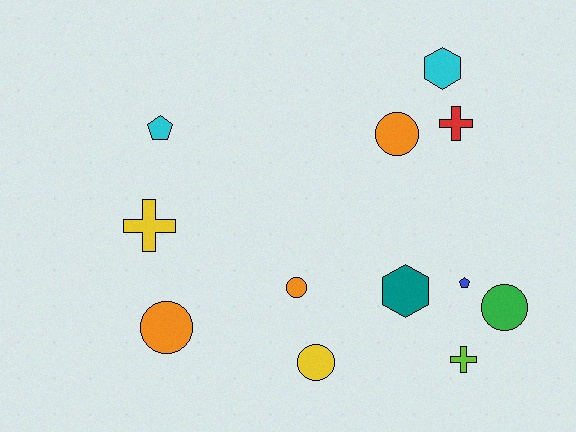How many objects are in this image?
There are 12 objects.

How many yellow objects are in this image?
There are 2 yellow objects.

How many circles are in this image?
There are 5 circles.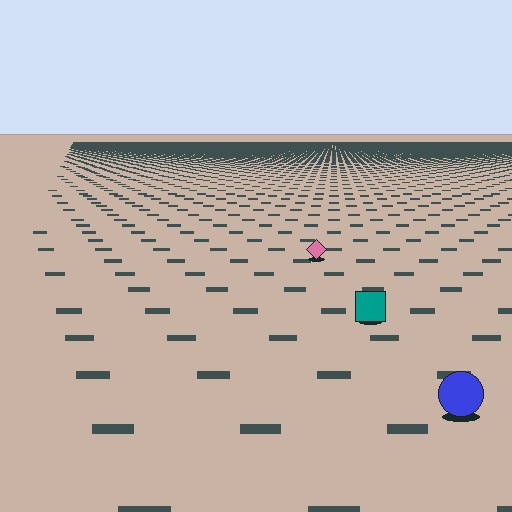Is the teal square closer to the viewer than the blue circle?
No. The blue circle is closer — you can tell from the texture gradient: the ground texture is coarser near it.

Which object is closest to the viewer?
The blue circle is closest. The texture marks near it are larger and more spread out.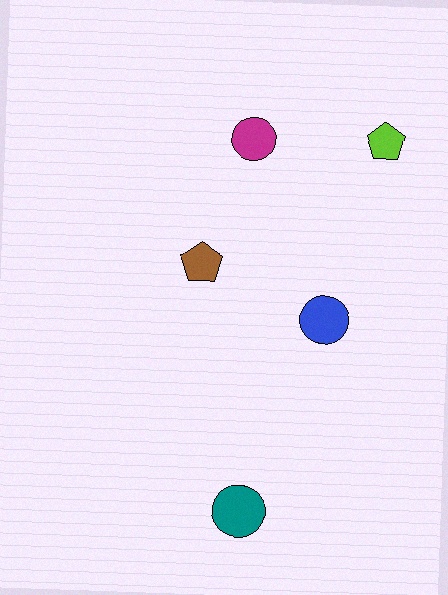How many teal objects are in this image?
There is 1 teal object.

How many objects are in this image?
There are 5 objects.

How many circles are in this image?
There are 3 circles.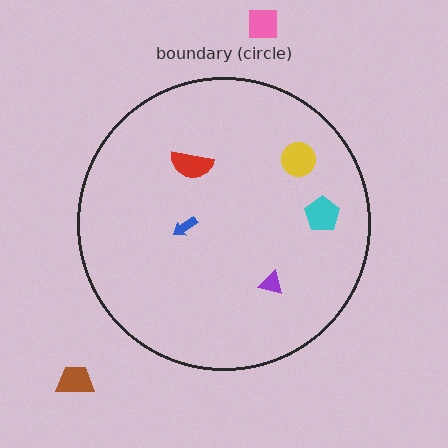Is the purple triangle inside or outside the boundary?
Inside.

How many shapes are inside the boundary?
5 inside, 2 outside.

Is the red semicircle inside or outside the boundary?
Inside.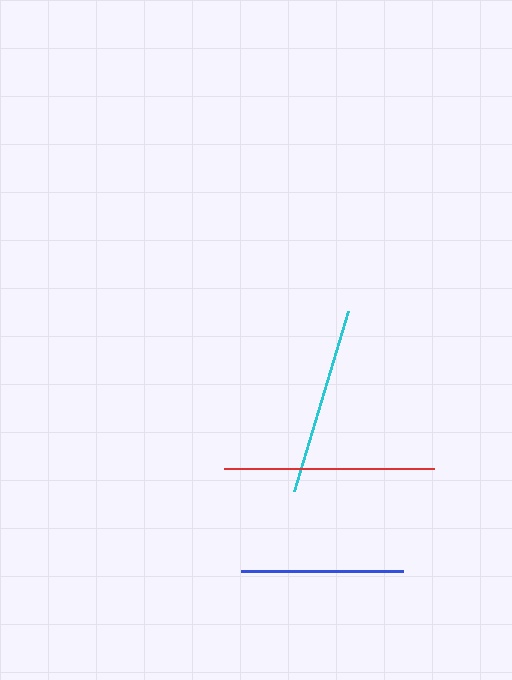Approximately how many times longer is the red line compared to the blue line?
The red line is approximately 1.3 times the length of the blue line.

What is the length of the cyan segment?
The cyan segment is approximately 188 pixels long.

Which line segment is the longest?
The red line is the longest at approximately 209 pixels.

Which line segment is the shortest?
The blue line is the shortest at approximately 162 pixels.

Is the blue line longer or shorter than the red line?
The red line is longer than the blue line.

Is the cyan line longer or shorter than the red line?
The red line is longer than the cyan line.